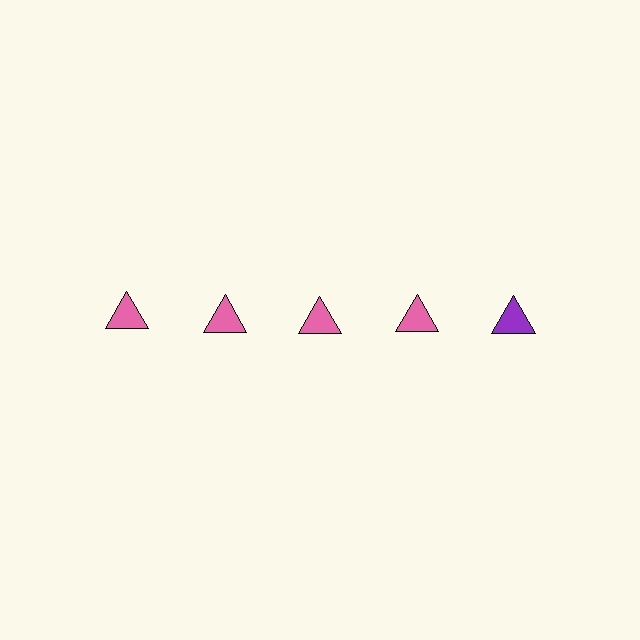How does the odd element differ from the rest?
It has a different color: purple instead of pink.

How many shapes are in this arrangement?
There are 5 shapes arranged in a grid pattern.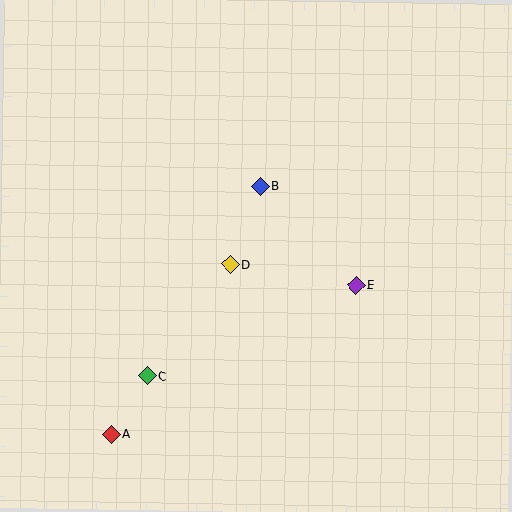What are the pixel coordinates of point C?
Point C is at (147, 376).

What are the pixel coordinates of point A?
Point A is at (111, 434).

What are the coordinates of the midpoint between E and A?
The midpoint between E and A is at (233, 359).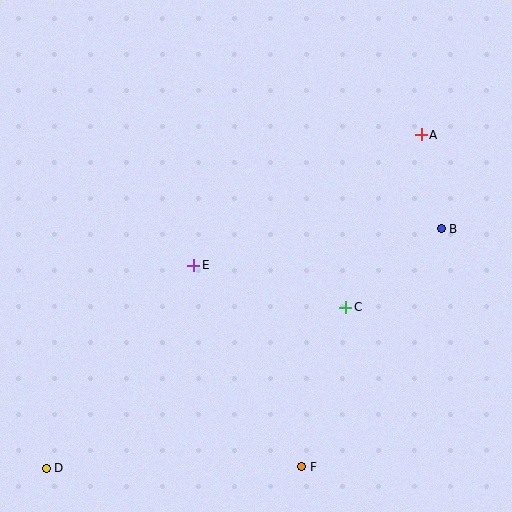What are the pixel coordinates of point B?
Point B is at (441, 229).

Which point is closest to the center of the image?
Point E at (194, 265) is closest to the center.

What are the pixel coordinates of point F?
Point F is at (302, 467).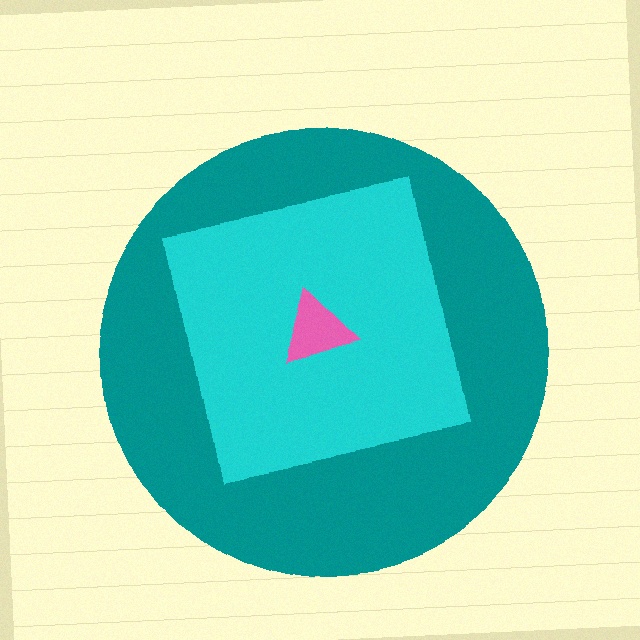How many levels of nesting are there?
3.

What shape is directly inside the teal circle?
The cyan square.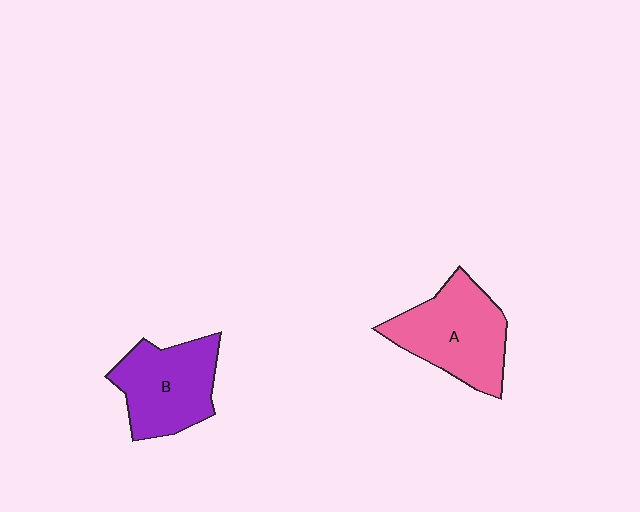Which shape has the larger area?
Shape A (pink).